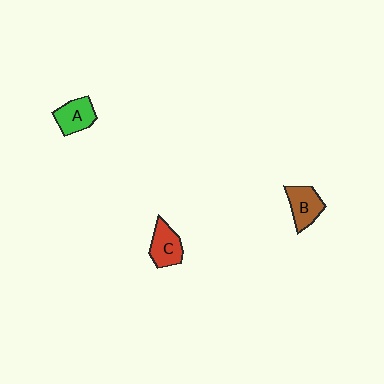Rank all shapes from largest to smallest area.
From largest to smallest: B (brown), C (red), A (green).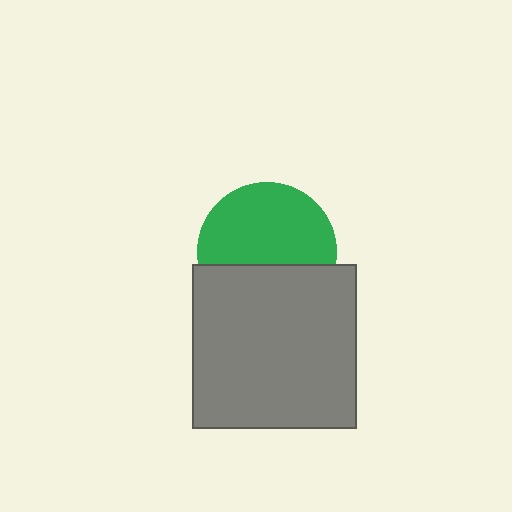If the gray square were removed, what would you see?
You would see the complete green circle.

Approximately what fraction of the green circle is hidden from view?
Roughly 40% of the green circle is hidden behind the gray square.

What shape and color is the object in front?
The object in front is a gray square.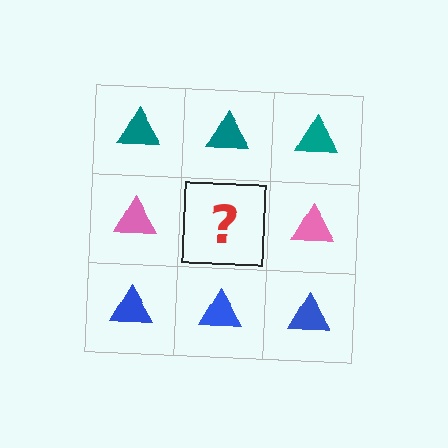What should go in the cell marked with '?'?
The missing cell should contain a pink triangle.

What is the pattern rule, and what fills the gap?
The rule is that each row has a consistent color. The gap should be filled with a pink triangle.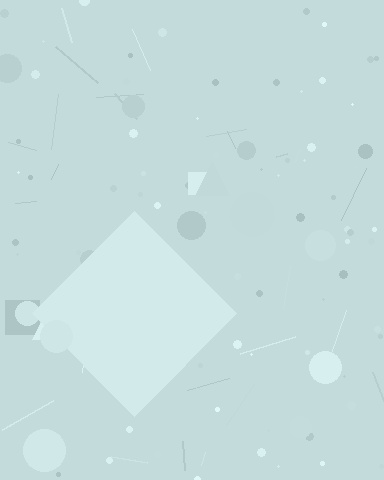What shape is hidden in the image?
A diamond is hidden in the image.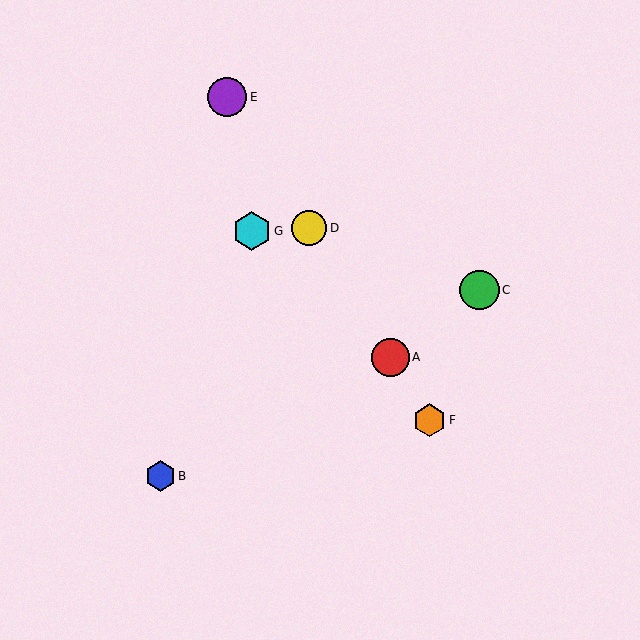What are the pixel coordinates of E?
Object E is at (227, 97).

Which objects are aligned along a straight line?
Objects A, D, E, F are aligned along a straight line.